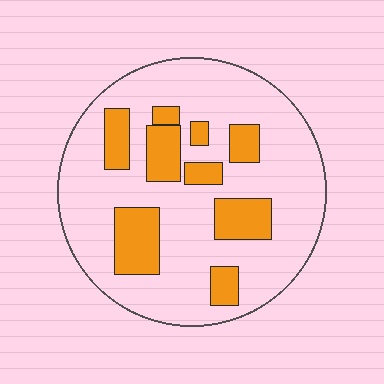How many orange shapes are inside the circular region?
9.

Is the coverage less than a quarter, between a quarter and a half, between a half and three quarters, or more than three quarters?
Less than a quarter.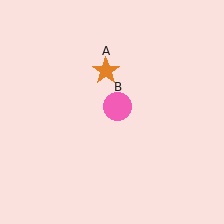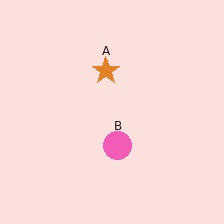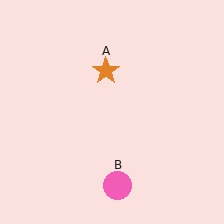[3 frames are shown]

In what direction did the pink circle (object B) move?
The pink circle (object B) moved down.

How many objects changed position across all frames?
1 object changed position: pink circle (object B).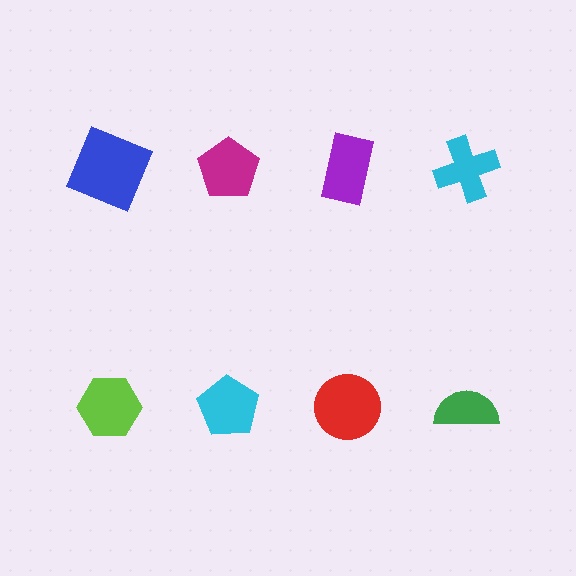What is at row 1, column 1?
A blue square.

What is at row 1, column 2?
A magenta pentagon.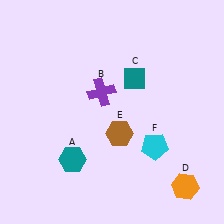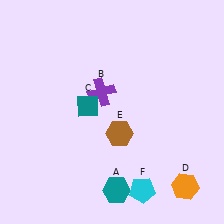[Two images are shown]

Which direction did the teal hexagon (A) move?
The teal hexagon (A) moved right.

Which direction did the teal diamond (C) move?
The teal diamond (C) moved left.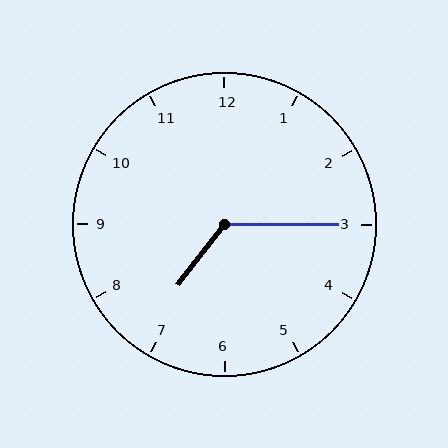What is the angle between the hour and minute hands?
Approximately 128 degrees.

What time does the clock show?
7:15.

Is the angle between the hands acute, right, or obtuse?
It is obtuse.